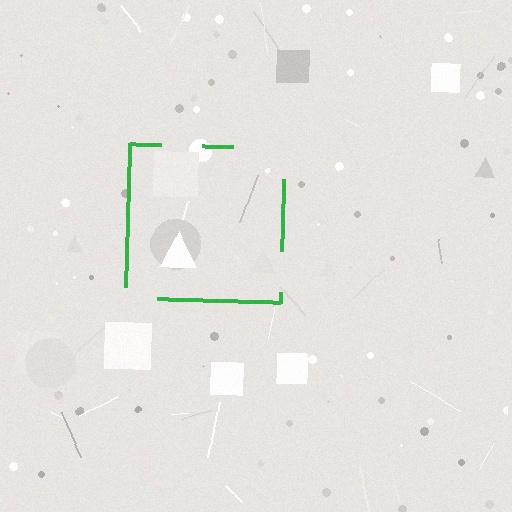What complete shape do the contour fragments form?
The contour fragments form a square.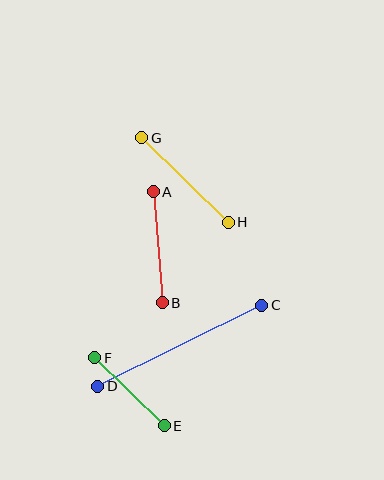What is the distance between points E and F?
The distance is approximately 97 pixels.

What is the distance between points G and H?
The distance is approximately 121 pixels.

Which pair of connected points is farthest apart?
Points C and D are farthest apart.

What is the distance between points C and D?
The distance is approximately 183 pixels.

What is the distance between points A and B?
The distance is approximately 111 pixels.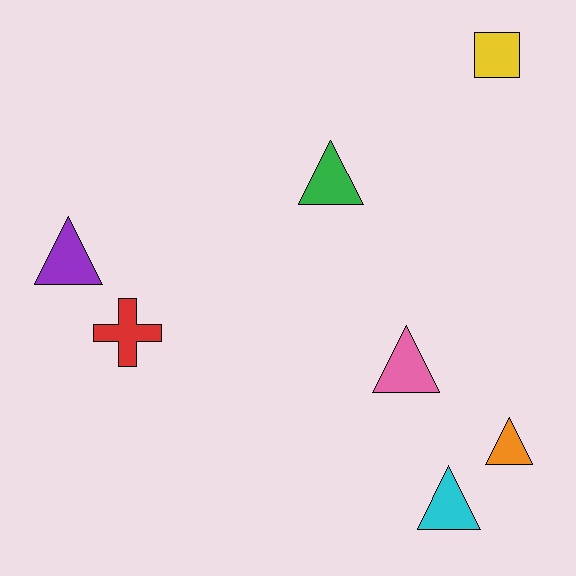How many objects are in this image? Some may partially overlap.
There are 7 objects.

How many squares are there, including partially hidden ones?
There is 1 square.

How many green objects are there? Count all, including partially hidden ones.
There is 1 green object.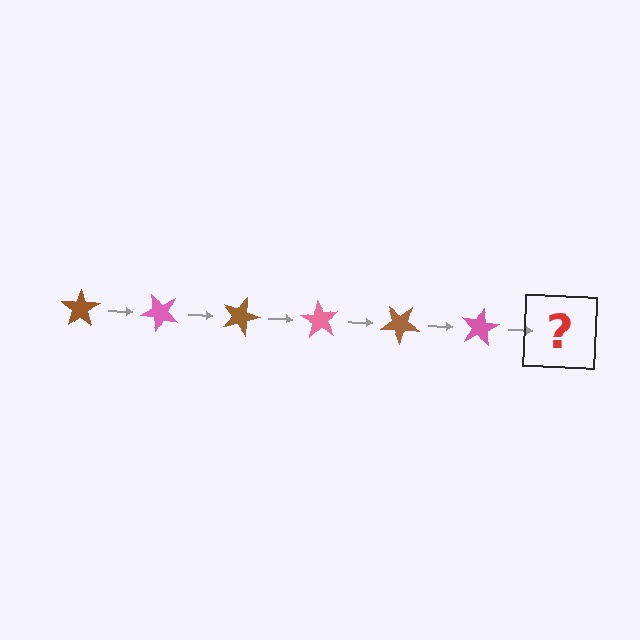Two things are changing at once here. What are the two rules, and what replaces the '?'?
The two rules are that it rotates 45 degrees each step and the color cycles through brown and pink. The '?' should be a brown star, rotated 270 degrees from the start.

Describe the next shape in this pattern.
It should be a brown star, rotated 270 degrees from the start.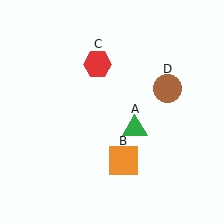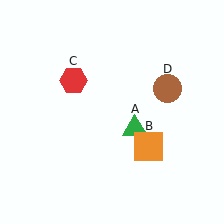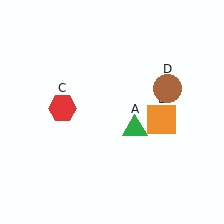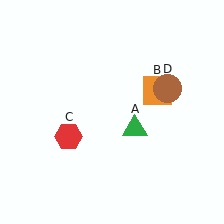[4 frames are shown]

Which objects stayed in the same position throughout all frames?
Green triangle (object A) and brown circle (object D) remained stationary.